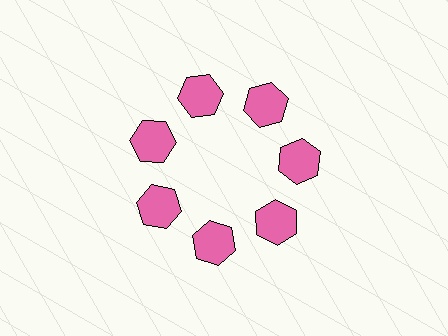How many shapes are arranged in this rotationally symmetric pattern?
There are 7 shapes, arranged in 7 groups of 1.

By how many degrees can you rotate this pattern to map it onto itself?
The pattern maps onto itself every 51 degrees of rotation.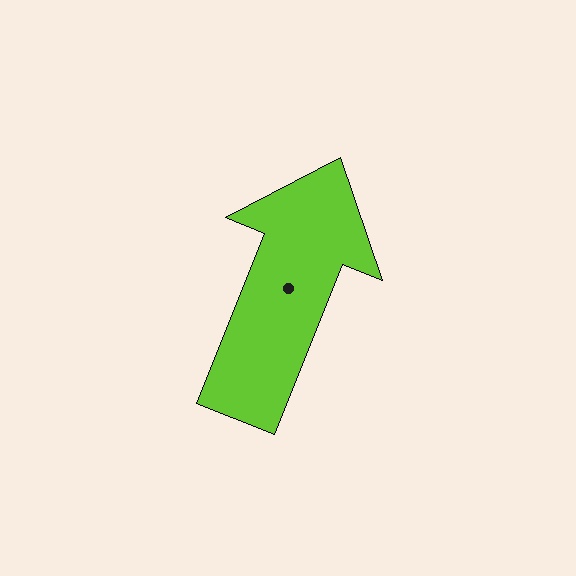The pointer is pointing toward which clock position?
Roughly 1 o'clock.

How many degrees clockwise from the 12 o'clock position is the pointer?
Approximately 22 degrees.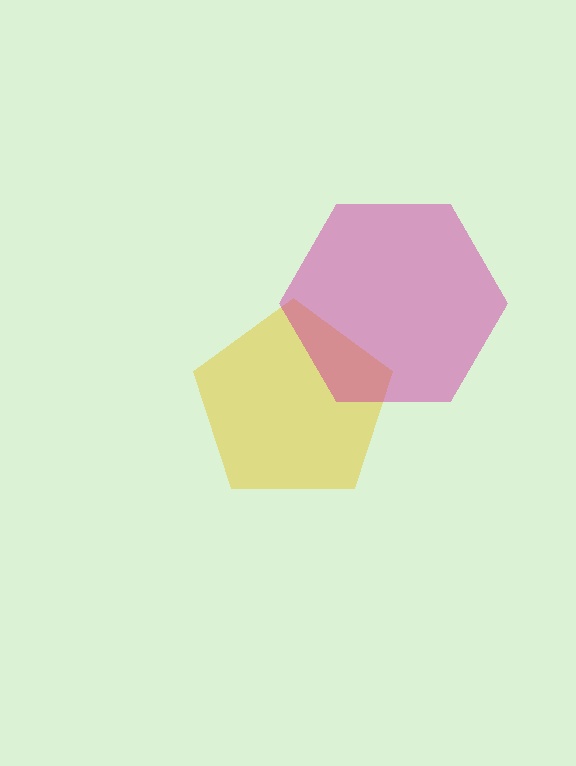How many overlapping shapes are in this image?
There are 2 overlapping shapes in the image.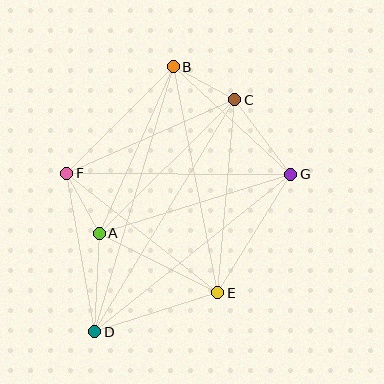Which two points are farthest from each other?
Points B and D are farthest from each other.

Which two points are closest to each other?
Points A and F are closest to each other.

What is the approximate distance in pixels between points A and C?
The distance between A and C is approximately 190 pixels.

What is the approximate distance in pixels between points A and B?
The distance between A and B is approximately 182 pixels.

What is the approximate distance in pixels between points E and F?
The distance between E and F is approximately 192 pixels.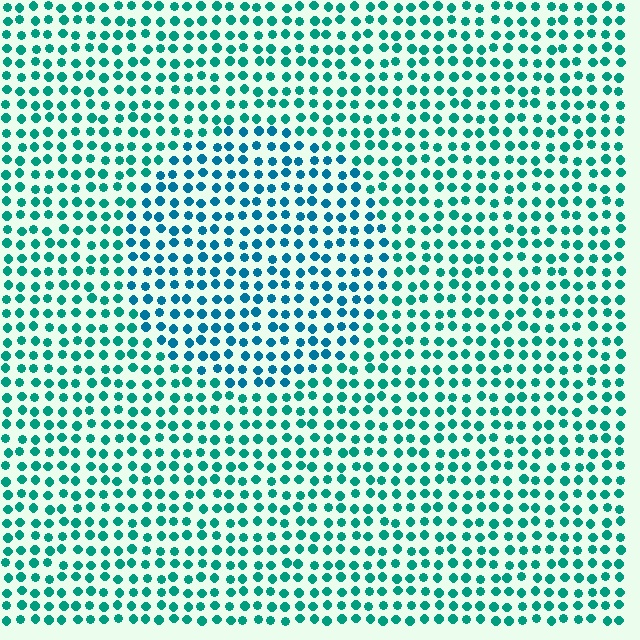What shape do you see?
I see a circle.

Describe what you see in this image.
The image is filled with small teal elements in a uniform arrangement. A circle-shaped region is visible where the elements are tinted to a slightly different hue, forming a subtle color boundary.